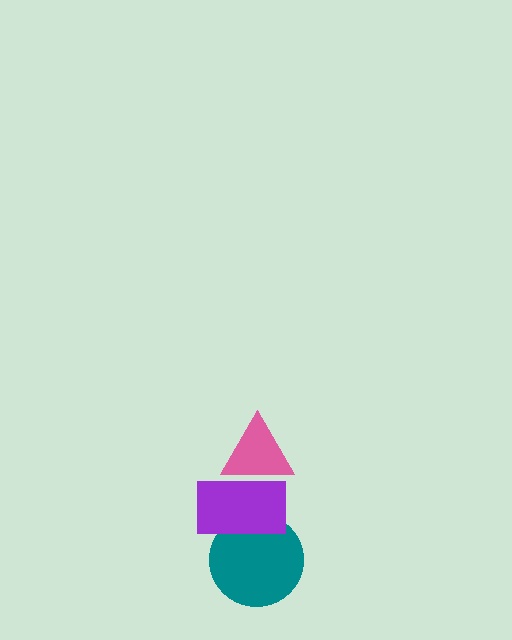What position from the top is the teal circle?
The teal circle is 3rd from the top.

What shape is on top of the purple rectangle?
The pink triangle is on top of the purple rectangle.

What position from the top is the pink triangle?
The pink triangle is 1st from the top.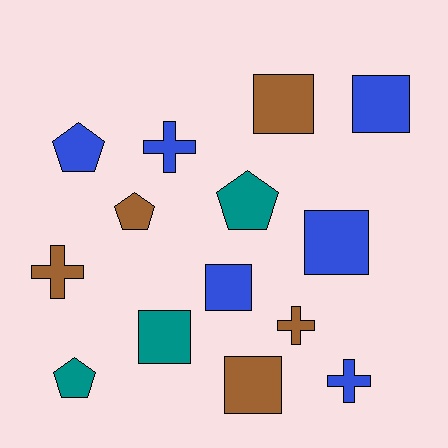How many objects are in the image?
There are 14 objects.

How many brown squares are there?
There are 2 brown squares.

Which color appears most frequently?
Blue, with 6 objects.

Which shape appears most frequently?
Square, with 6 objects.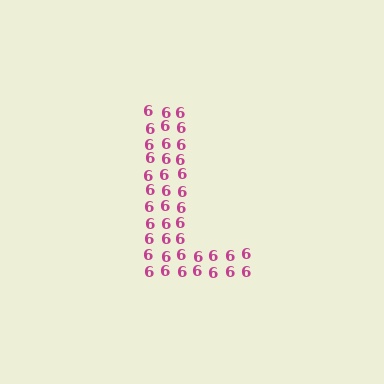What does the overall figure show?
The overall figure shows the letter L.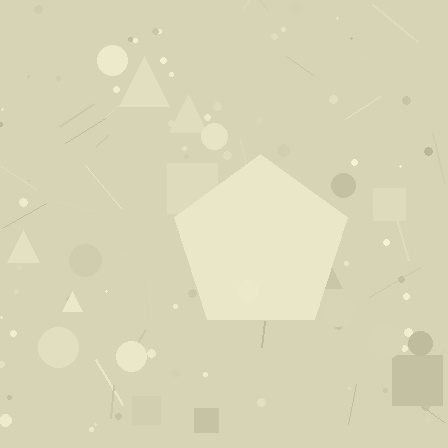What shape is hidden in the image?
A pentagon is hidden in the image.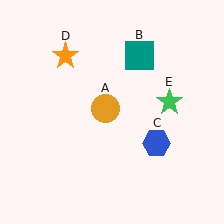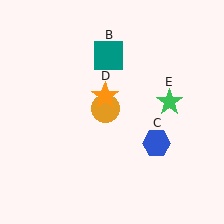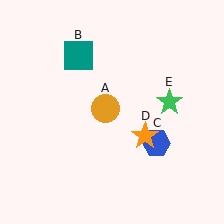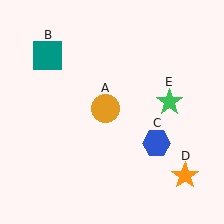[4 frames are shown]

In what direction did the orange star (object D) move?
The orange star (object D) moved down and to the right.